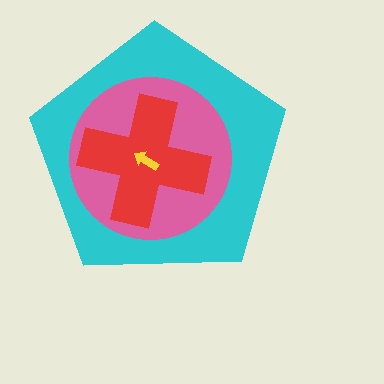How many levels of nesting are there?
4.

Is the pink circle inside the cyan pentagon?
Yes.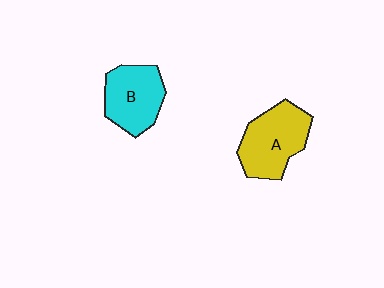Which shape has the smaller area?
Shape B (cyan).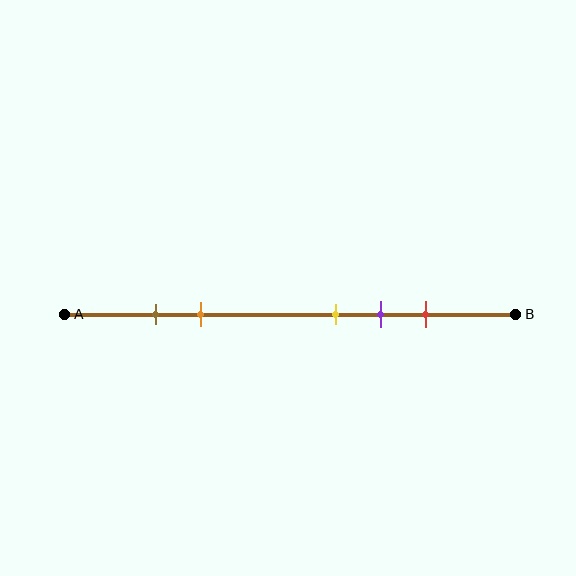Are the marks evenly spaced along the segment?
No, the marks are not evenly spaced.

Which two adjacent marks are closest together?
The brown and orange marks are the closest adjacent pair.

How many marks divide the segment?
There are 5 marks dividing the segment.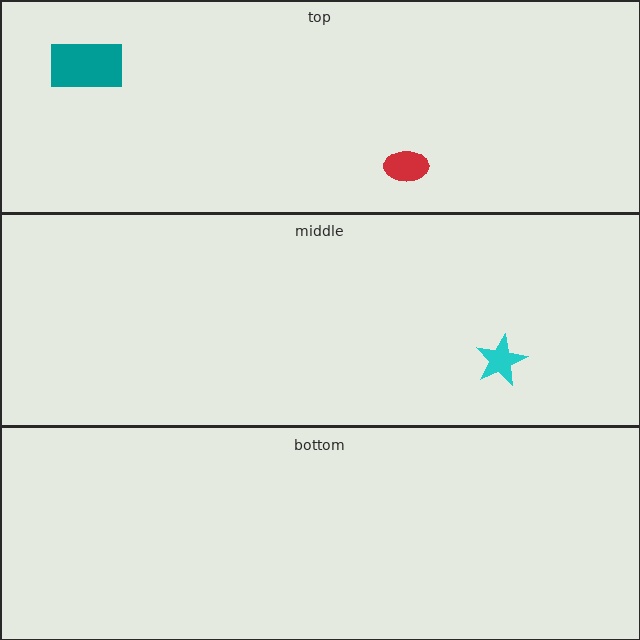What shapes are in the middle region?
The cyan star.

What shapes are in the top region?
The red ellipse, the teal rectangle.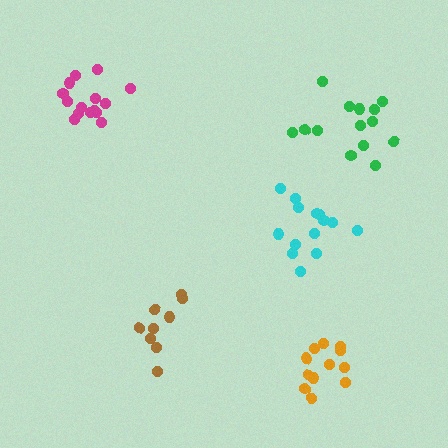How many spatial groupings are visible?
There are 5 spatial groupings.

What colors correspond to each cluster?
The clusters are colored: magenta, green, cyan, orange, brown.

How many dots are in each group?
Group 1: 15 dots, Group 2: 14 dots, Group 3: 14 dots, Group 4: 12 dots, Group 5: 9 dots (64 total).